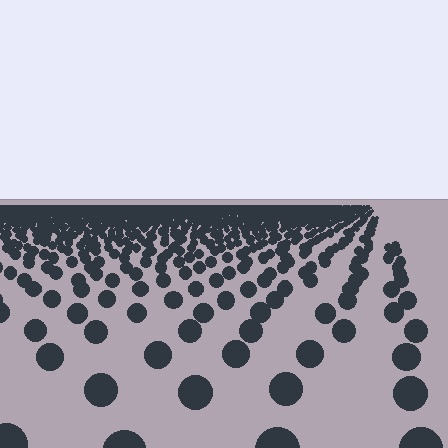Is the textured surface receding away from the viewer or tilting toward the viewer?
The surface is receding away from the viewer. Texture elements get smaller and denser toward the top.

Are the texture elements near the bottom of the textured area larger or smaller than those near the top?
Larger. Near the bottom, elements are closer to the viewer and appear at a bigger on-screen size.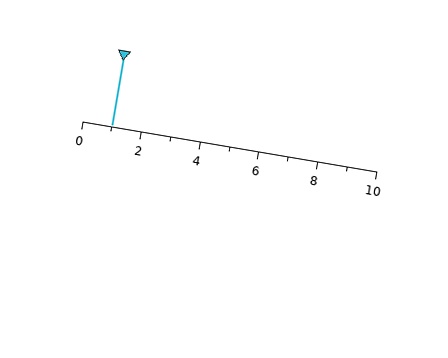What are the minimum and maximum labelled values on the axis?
The axis runs from 0 to 10.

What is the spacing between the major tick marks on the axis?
The major ticks are spaced 2 apart.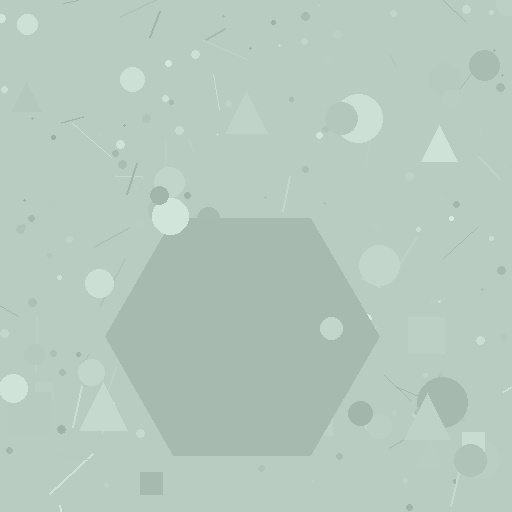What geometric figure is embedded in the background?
A hexagon is embedded in the background.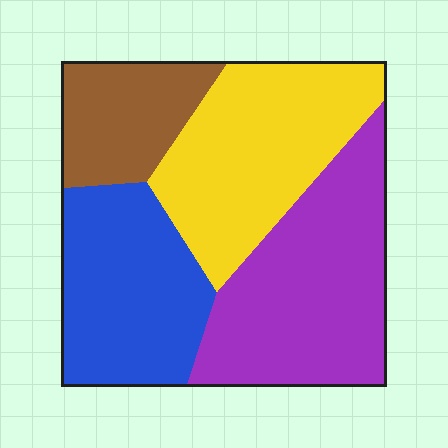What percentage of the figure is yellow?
Yellow covers 28% of the figure.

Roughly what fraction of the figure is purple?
Purple covers around 30% of the figure.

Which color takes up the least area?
Brown, at roughly 15%.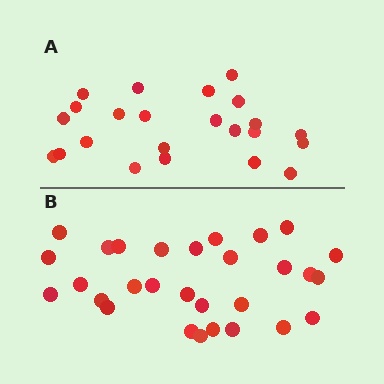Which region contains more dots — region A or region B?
Region B (the bottom region) has more dots.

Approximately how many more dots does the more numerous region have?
Region B has about 6 more dots than region A.